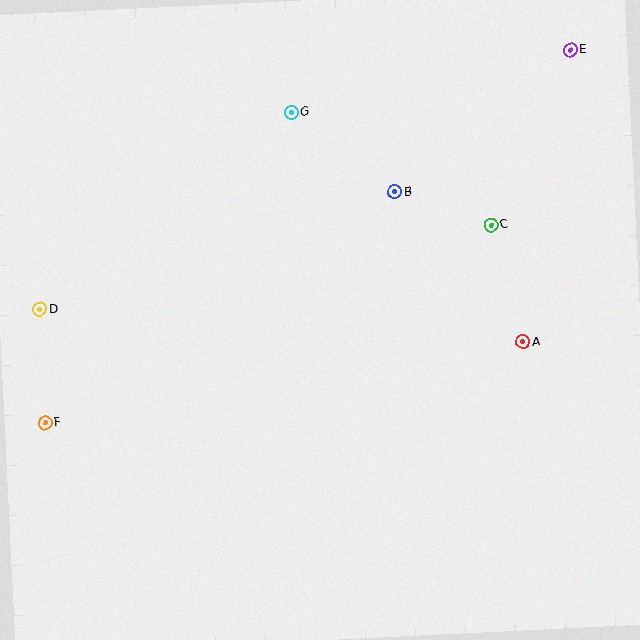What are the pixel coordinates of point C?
Point C is at (491, 225).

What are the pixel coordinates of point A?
Point A is at (523, 342).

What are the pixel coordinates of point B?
Point B is at (395, 192).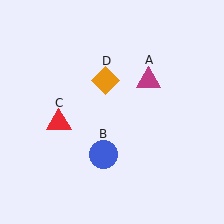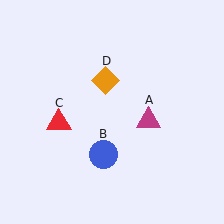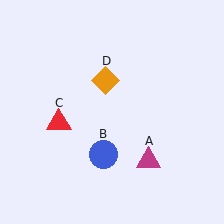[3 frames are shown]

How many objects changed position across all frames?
1 object changed position: magenta triangle (object A).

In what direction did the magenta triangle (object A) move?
The magenta triangle (object A) moved down.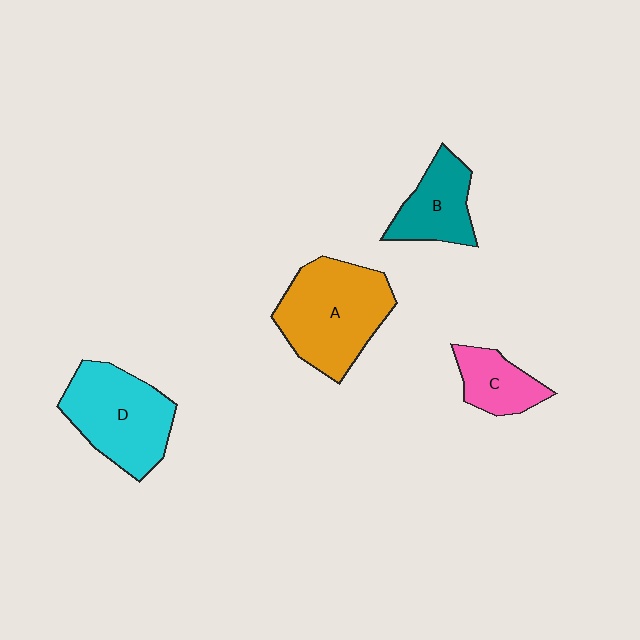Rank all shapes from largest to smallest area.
From largest to smallest: A (orange), D (cyan), B (teal), C (pink).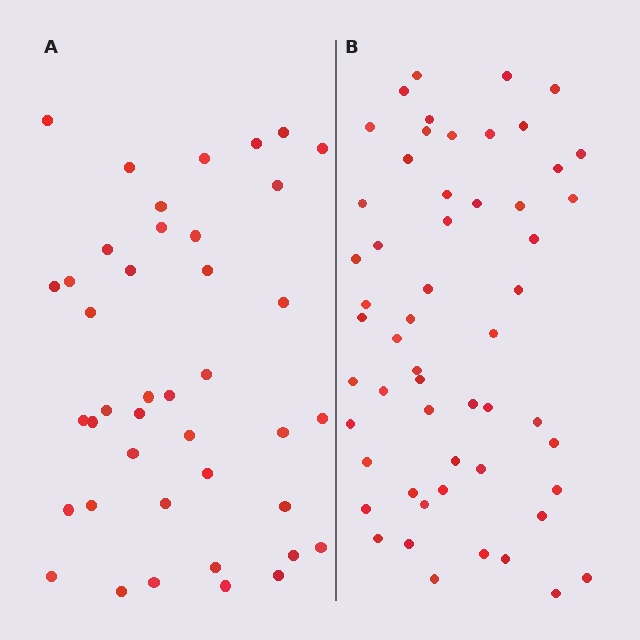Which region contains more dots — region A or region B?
Region B (the right region) has more dots.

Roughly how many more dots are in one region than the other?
Region B has approximately 15 more dots than region A.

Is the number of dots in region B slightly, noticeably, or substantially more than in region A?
Region B has noticeably more, but not dramatically so. The ratio is roughly 1.3 to 1.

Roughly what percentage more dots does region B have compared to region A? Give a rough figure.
About 35% more.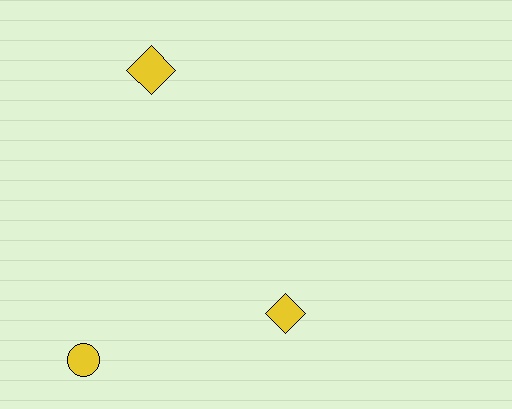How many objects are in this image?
There are 3 objects.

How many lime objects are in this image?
There are no lime objects.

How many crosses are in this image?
There are no crosses.